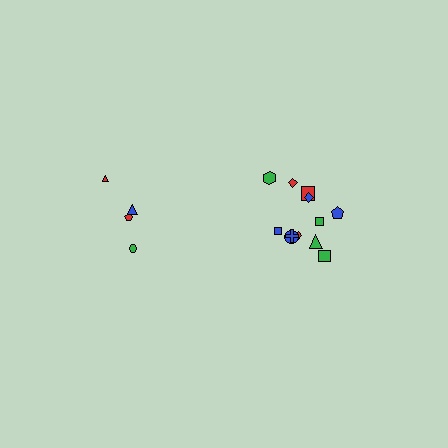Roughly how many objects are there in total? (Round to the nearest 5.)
Roughly 15 objects in total.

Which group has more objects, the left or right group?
The right group.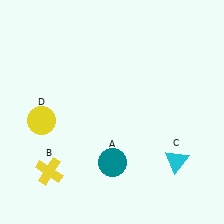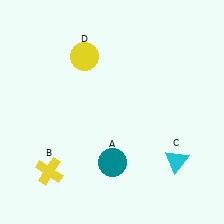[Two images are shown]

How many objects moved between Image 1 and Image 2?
1 object moved between the two images.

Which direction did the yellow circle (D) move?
The yellow circle (D) moved up.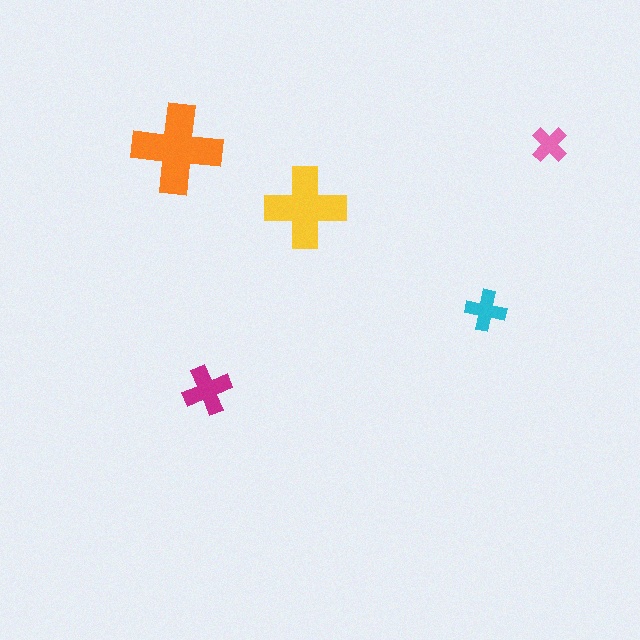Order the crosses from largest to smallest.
the orange one, the yellow one, the magenta one, the cyan one, the pink one.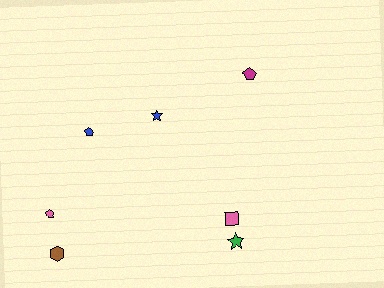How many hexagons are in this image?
There is 1 hexagon.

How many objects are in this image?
There are 7 objects.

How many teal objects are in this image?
There are no teal objects.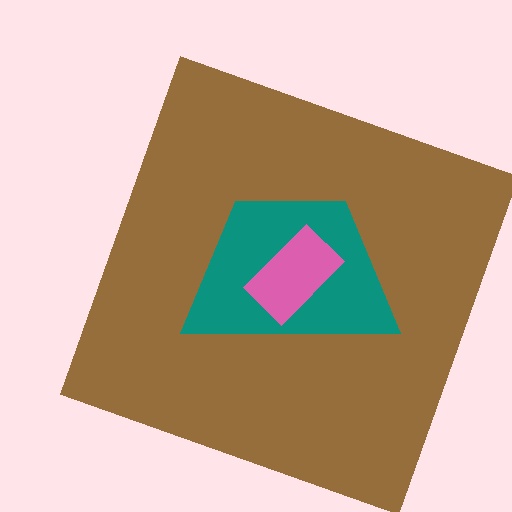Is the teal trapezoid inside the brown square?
Yes.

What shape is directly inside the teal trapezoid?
The pink rectangle.